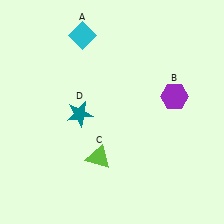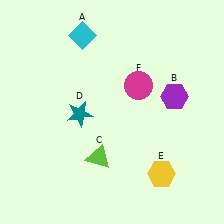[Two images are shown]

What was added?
A yellow hexagon (E), a magenta circle (F) were added in Image 2.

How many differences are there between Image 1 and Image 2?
There are 2 differences between the two images.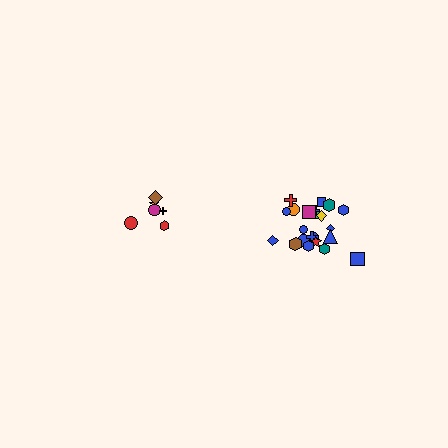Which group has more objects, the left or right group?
The right group.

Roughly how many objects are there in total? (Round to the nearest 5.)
Roughly 30 objects in total.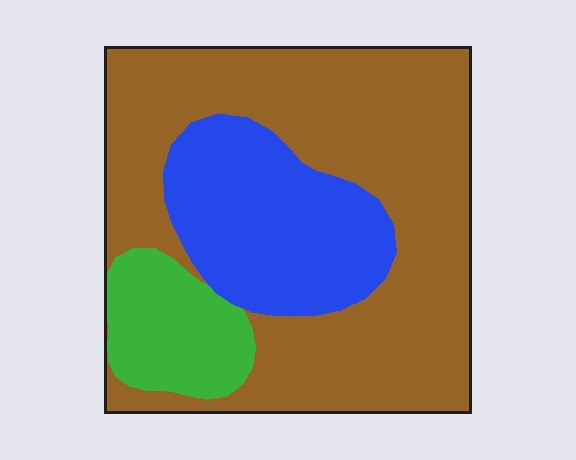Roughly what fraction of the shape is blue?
Blue takes up about one quarter (1/4) of the shape.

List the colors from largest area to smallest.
From largest to smallest: brown, blue, green.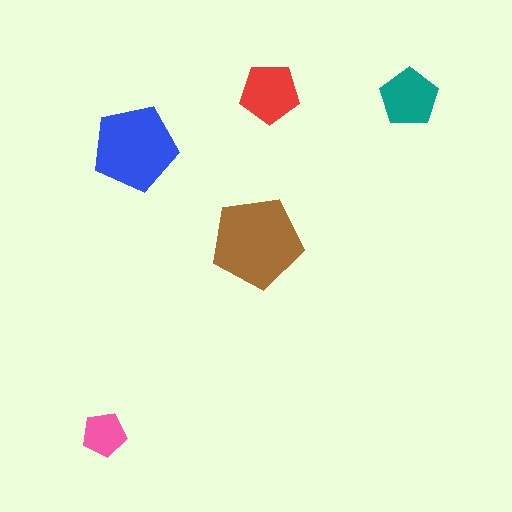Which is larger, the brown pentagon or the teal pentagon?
The brown one.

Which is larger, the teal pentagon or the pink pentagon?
The teal one.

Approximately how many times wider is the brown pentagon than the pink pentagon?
About 2 times wider.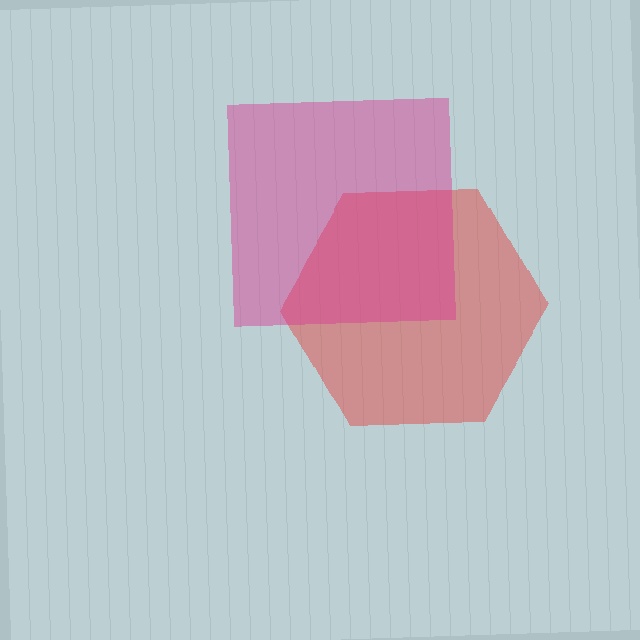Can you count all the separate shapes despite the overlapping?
Yes, there are 2 separate shapes.